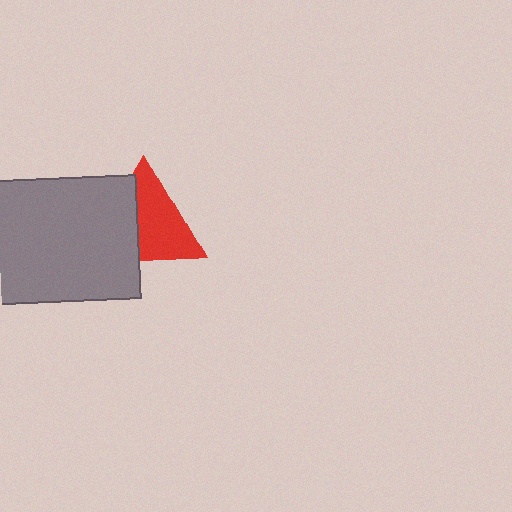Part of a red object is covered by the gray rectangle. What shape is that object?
It is a triangle.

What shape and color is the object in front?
The object in front is a gray rectangle.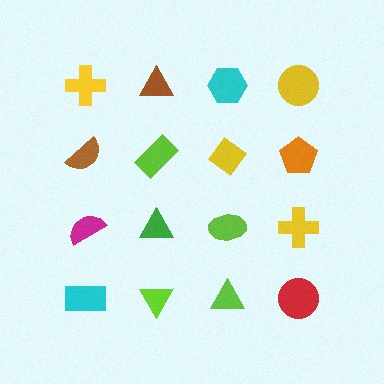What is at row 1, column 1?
A yellow cross.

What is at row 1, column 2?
A brown triangle.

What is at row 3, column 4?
A yellow cross.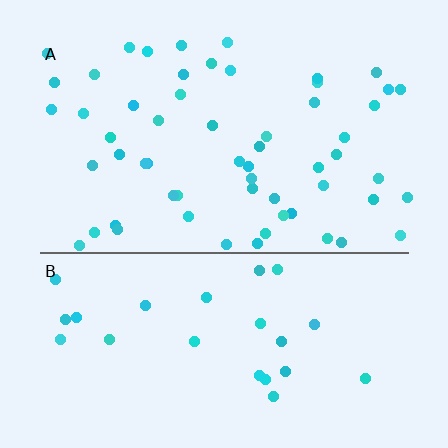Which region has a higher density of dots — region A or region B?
A (the top).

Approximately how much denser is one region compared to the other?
Approximately 2.3× — region A over region B.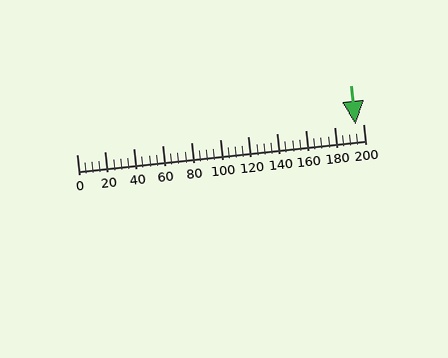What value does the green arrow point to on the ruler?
The green arrow points to approximately 195.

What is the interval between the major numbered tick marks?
The major tick marks are spaced 20 units apart.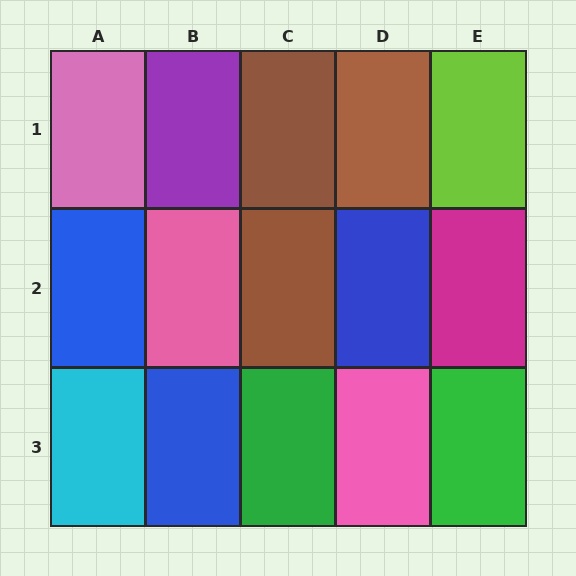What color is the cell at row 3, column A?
Cyan.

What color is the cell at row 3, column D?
Pink.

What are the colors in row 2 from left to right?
Blue, pink, brown, blue, magenta.